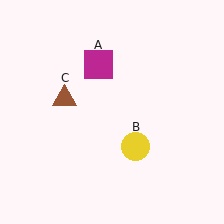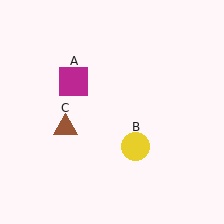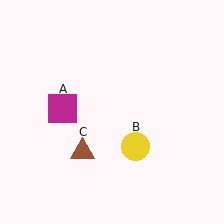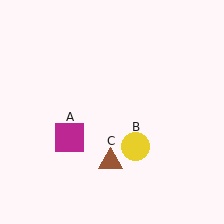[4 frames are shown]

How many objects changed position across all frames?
2 objects changed position: magenta square (object A), brown triangle (object C).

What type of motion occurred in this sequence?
The magenta square (object A), brown triangle (object C) rotated counterclockwise around the center of the scene.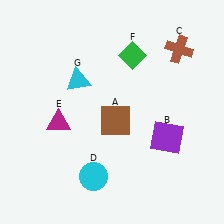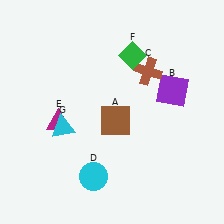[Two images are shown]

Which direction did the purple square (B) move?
The purple square (B) moved up.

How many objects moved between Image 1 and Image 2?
3 objects moved between the two images.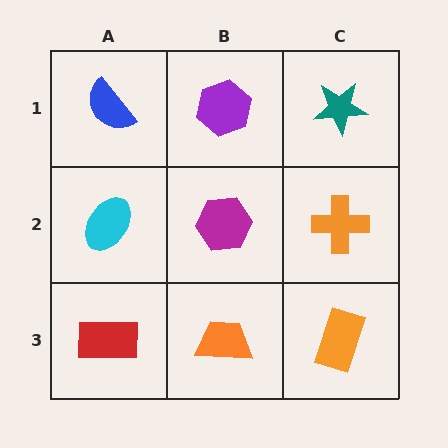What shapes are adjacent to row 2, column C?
A teal star (row 1, column C), an orange rectangle (row 3, column C), a magenta hexagon (row 2, column B).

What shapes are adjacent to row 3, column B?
A magenta hexagon (row 2, column B), a red rectangle (row 3, column A), an orange rectangle (row 3, column C).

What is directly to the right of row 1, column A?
A purple hexagon.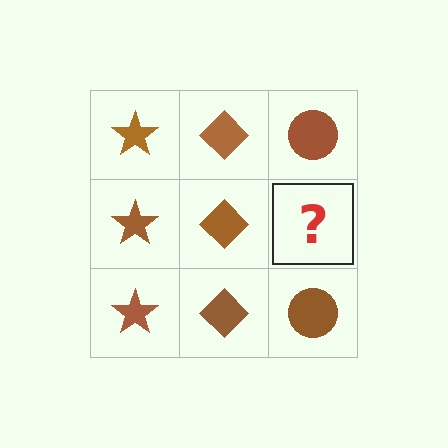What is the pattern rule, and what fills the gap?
The rule is that each column has a consistent shape. The gap should be filled with a brown circle.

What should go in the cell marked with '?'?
The missing cell should contain a brown circle.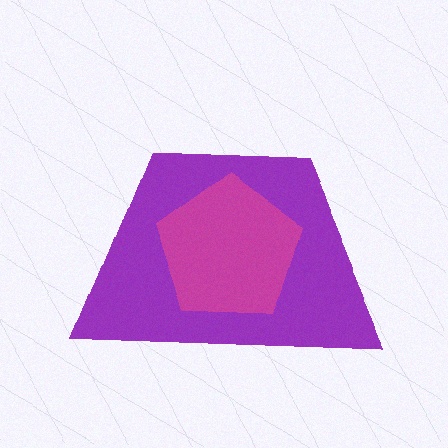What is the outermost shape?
The purple trapezoid.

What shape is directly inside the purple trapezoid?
The magenta pentagon.